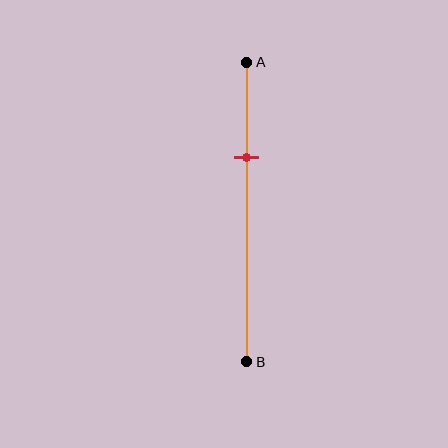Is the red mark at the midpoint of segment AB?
No, the mark is at about 30% from A, not at the 50% midpoint.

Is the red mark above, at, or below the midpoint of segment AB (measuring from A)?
The red mark is above the midpoint of segment AB.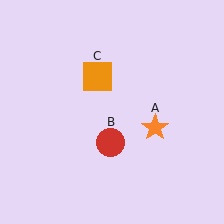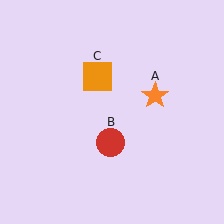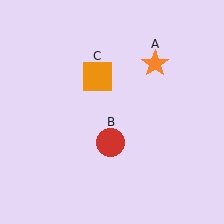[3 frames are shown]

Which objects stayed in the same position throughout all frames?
Red circle (object B) and orange square (object C) remained stationary.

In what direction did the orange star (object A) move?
The orange star (object A) moved up.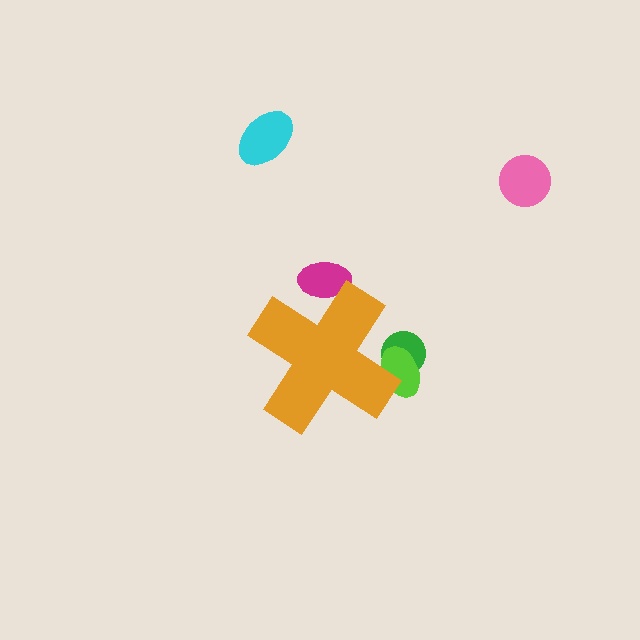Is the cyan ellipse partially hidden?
No, the cyan ellipse is fully visible.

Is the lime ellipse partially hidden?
Yes, the lime ellipse is partially hidden behind the orange cross.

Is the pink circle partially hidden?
No, the pink circle is fully visible.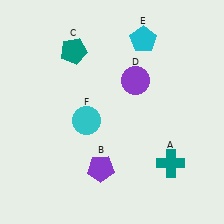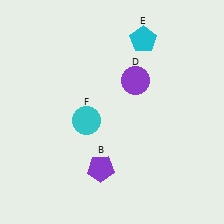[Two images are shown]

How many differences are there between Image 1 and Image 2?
There are 2 differences between the two images.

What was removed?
The teal pentagon (C), the teal cross (A) were removed in Image 2.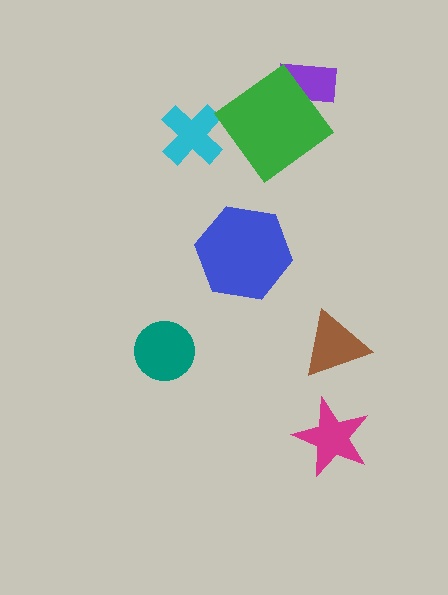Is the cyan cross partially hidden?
No, no other shape covers it.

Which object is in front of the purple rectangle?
The green diamond is in front of the purple rectangle.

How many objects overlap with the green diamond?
1 object overlaps with the green diamond.